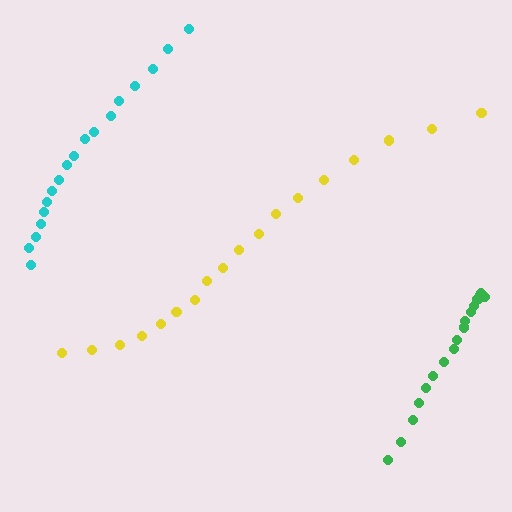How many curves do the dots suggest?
There are 3 distinct paths.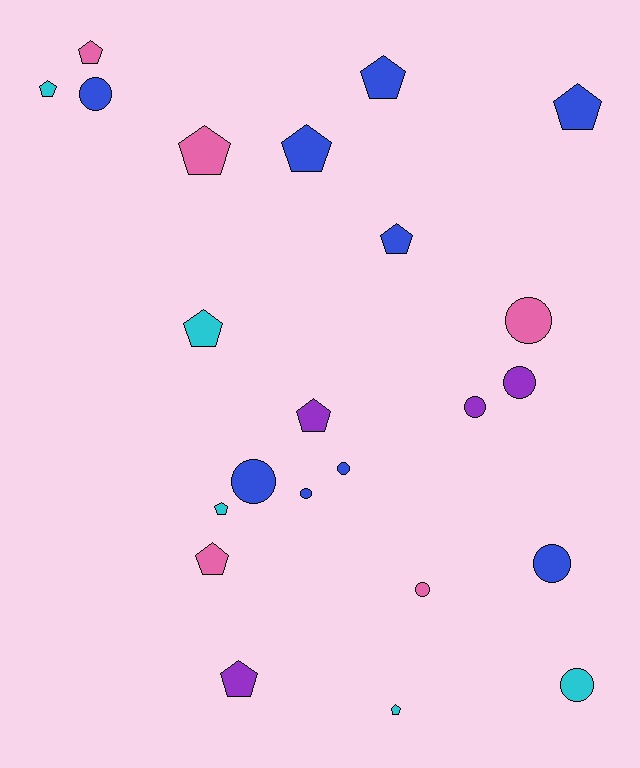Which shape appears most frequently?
Pentagon, with 13 objects.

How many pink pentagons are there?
There are 3 pink pentagons.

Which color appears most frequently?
Blue, with 9 objects.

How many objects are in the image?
There are 23 objects.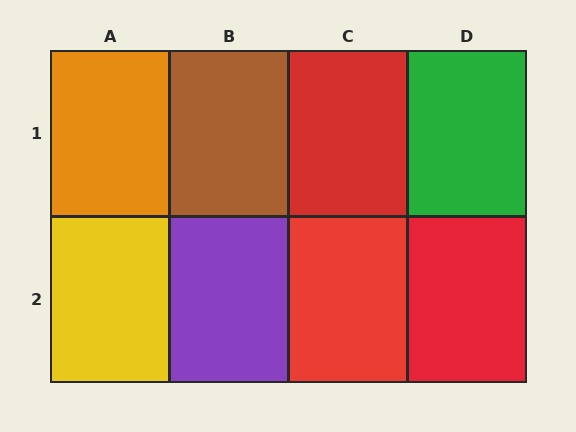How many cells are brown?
1 cell is brown.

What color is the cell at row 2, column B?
Purple.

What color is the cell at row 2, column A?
Yellow.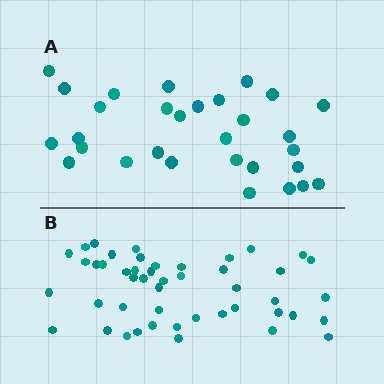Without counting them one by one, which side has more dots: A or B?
Region B (the bottom region) has more dots.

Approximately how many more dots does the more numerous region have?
Region B has approximately 15 more dots than region A.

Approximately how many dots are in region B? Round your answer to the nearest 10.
About 50 dots. (The exact count is 47, which rounds to 50.)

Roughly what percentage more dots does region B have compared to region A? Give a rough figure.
About 55% more.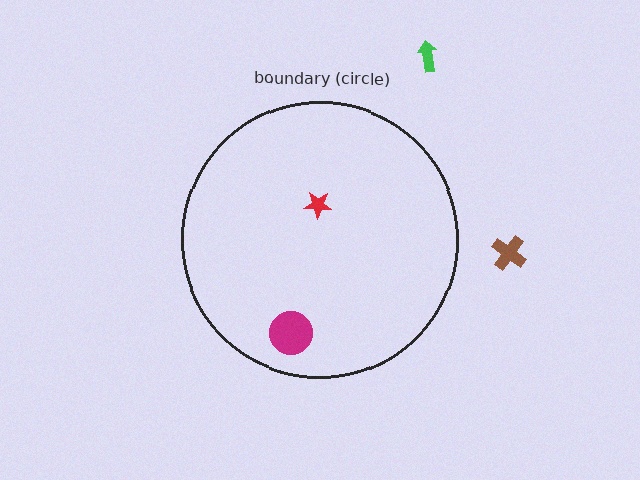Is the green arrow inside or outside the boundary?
Outside.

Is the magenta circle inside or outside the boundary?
Inside.